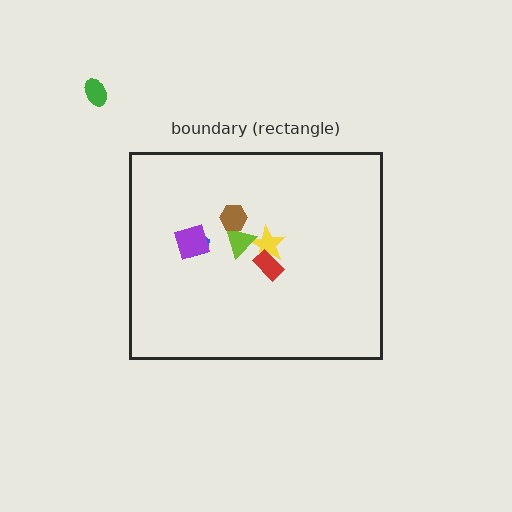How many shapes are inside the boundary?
6 inside, 1 outside.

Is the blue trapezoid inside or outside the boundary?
Inside.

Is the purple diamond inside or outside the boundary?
Inside.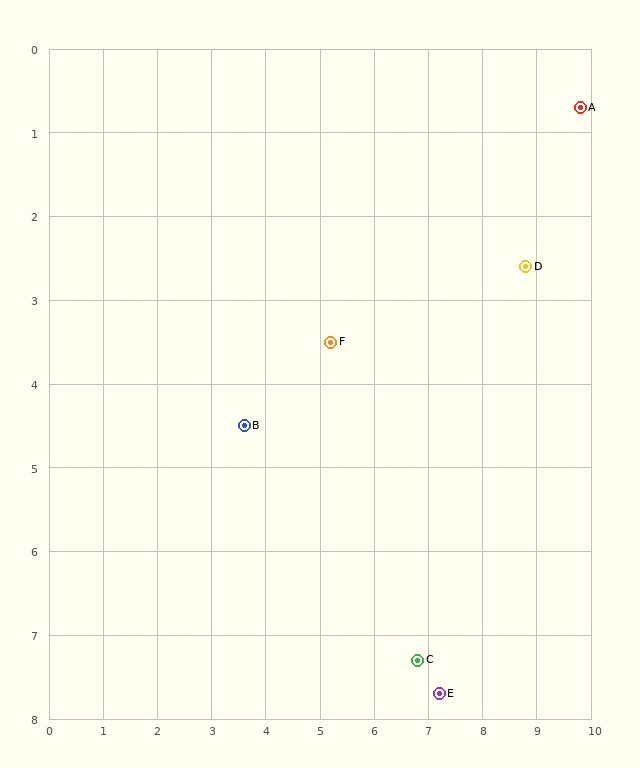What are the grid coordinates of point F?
Point F is at approximately (5.2, 3.5).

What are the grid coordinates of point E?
Point E is at approximately (7.2, 7.7).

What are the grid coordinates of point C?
Point C is at approximately (6.8, 7.3).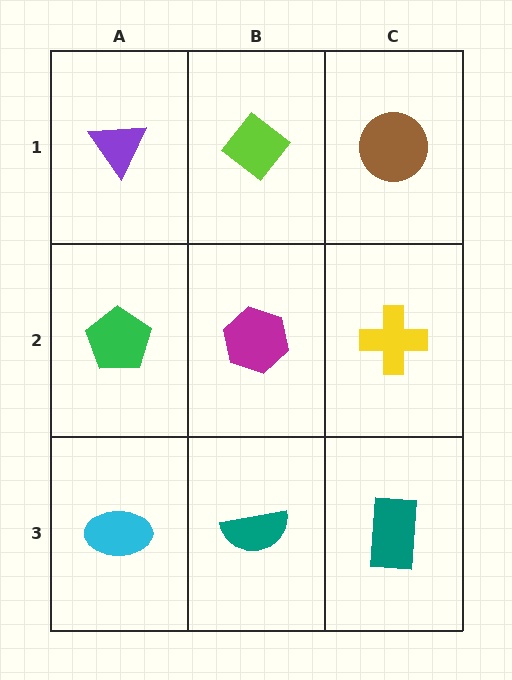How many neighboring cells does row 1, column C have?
2.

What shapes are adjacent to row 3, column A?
A green pentagon (row 2, column A), a teal semicircle (row 3, column B).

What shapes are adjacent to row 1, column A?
A green pentagon (row 2, column A), a lime diamond (row 1, column B).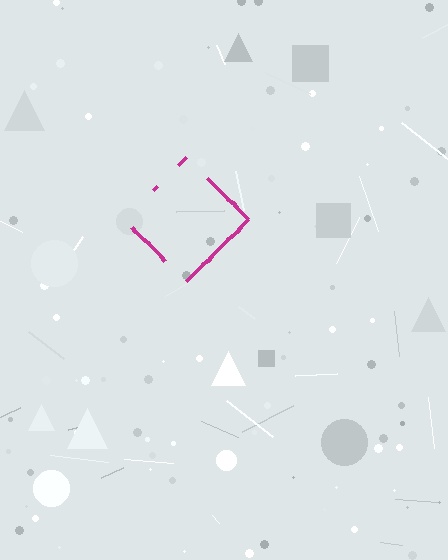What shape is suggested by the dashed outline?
The dashed outline suggests a diamond.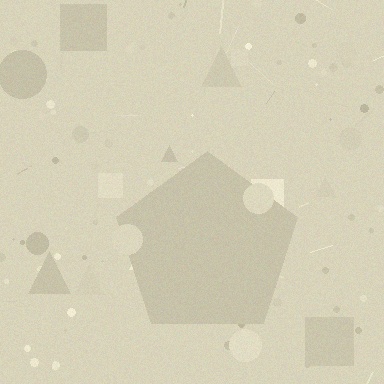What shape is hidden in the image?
A pentagon is hidden in the image.